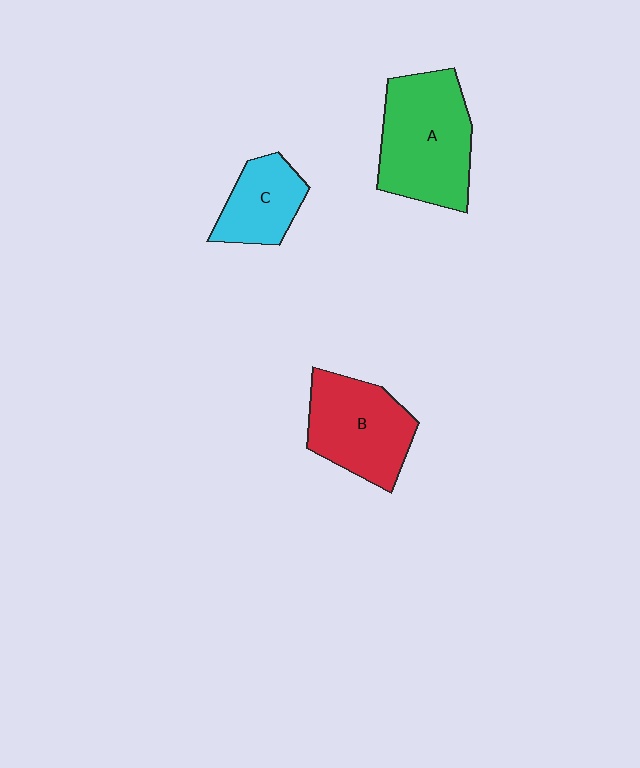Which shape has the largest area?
Shape A (green).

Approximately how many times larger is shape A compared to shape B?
Approximately 1.2 times.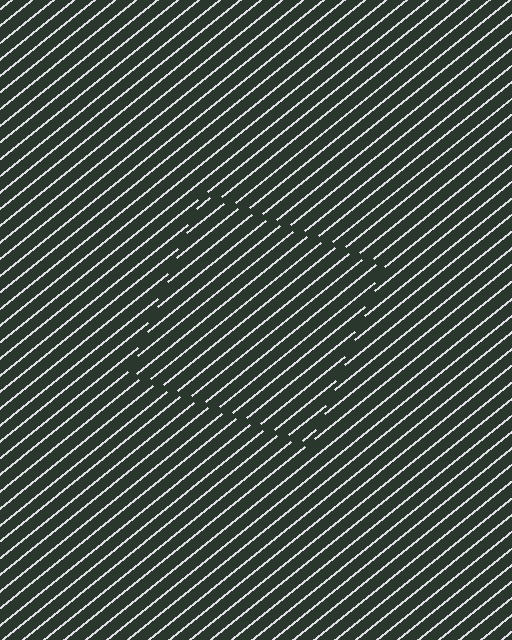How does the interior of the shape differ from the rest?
The interior of the shape contains the same grating, shifted by half a period — the contour is defined by the phase discontinuity where line-ends from the inner and outer gratings abut.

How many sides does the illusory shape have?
4 sides — the line-ends trace a square.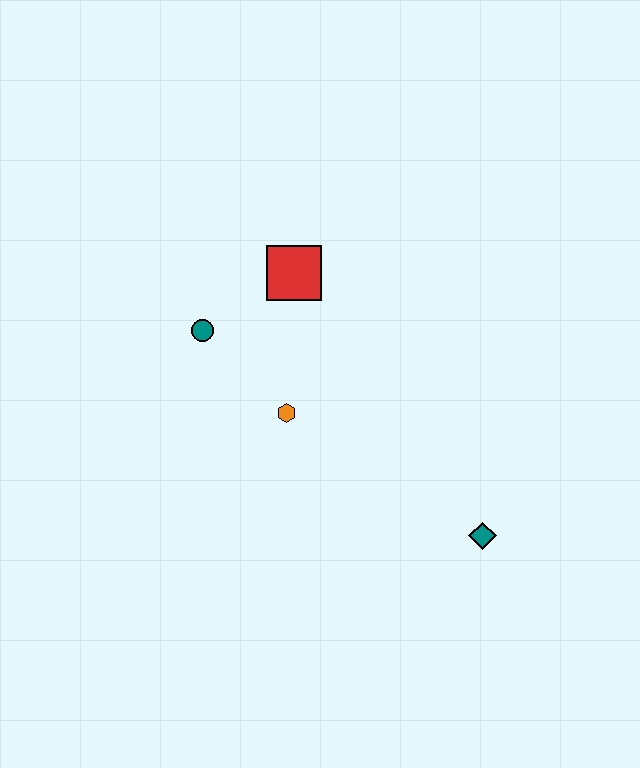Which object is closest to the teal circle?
The red square is closest to the teal circle.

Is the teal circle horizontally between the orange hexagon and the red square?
No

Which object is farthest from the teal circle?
The teal diamond is farthest from the teal circle.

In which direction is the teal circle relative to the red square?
The teal circle is to the left of the red square.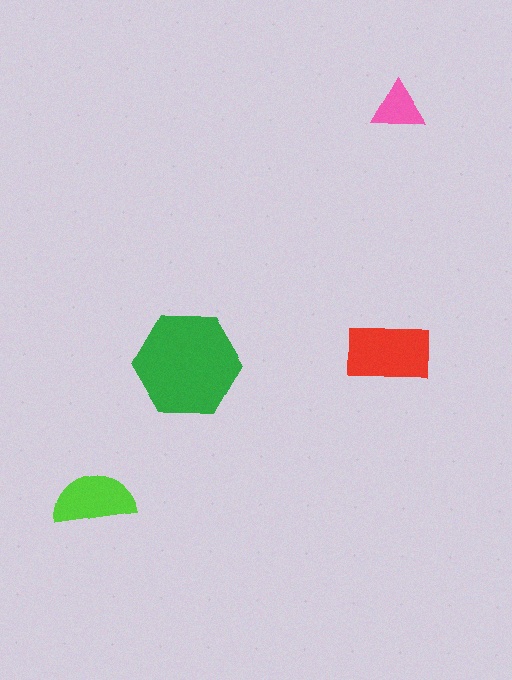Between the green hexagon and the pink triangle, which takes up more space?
The green hexagon.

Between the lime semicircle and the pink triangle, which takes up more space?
The lime semicircle.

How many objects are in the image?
There are 4 objects in the image.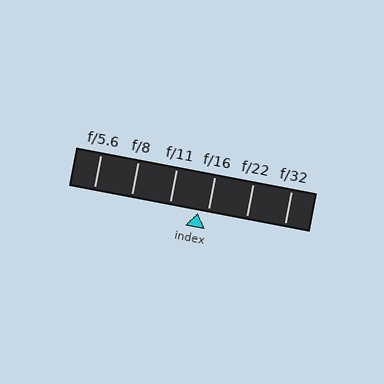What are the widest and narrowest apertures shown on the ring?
The widest aperture shown is f/5.6 and the narrowest is f/32.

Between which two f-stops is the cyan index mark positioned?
The index mark is between f/11 and f/16.